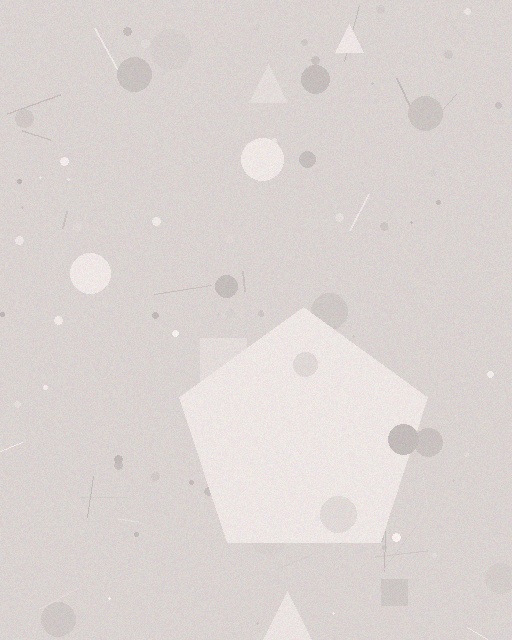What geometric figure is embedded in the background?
A pentagon is embedded in the background.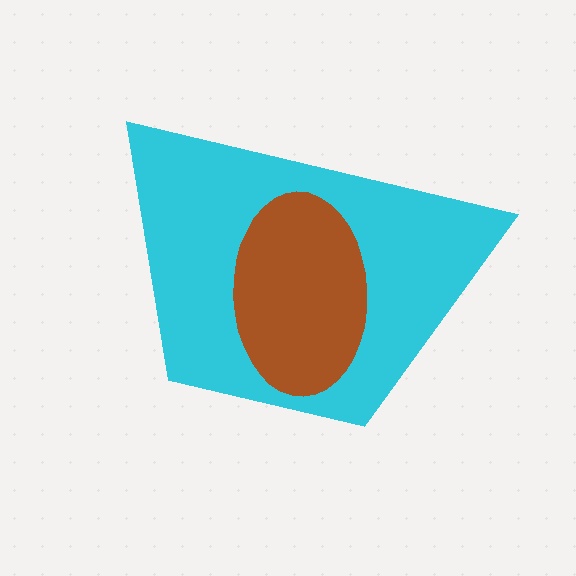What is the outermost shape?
The cyan trapezoid.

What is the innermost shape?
The brown ellipse.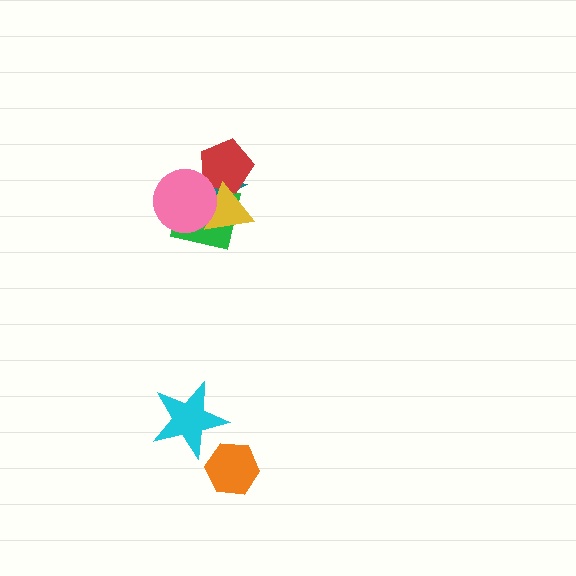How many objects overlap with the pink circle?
4 objects overlap with the pink circle.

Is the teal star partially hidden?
Yes, it is partially covered by another shape.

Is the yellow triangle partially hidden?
Yes, it is partially covered by another shape.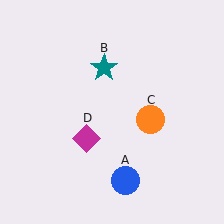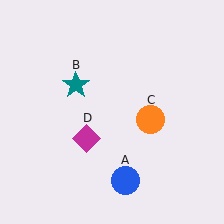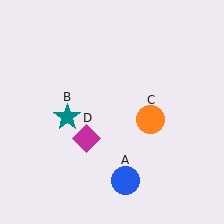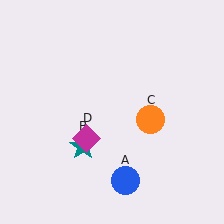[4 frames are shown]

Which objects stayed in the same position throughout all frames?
Blue circle (object A) and orange circle (object C) and magenta diamond (object D) remained stationary.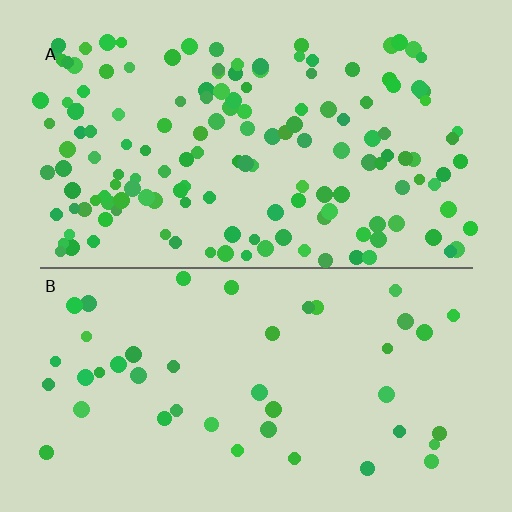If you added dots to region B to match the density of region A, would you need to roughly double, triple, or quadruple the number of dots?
Approximately quadruple.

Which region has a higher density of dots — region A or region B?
A (the top).